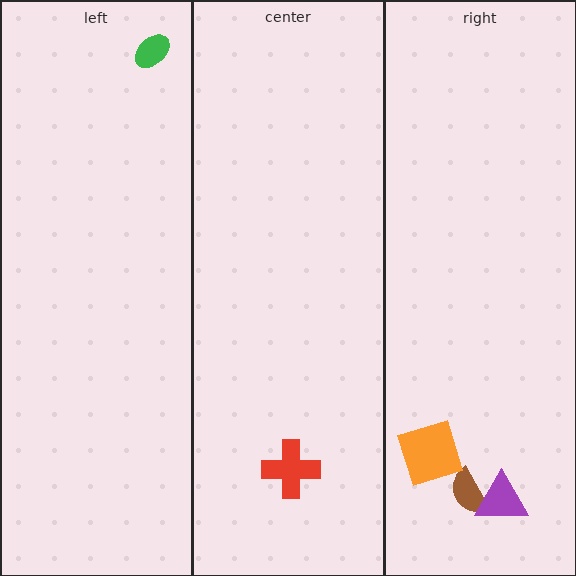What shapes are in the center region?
The red cross.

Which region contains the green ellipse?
The left region.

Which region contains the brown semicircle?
The right region.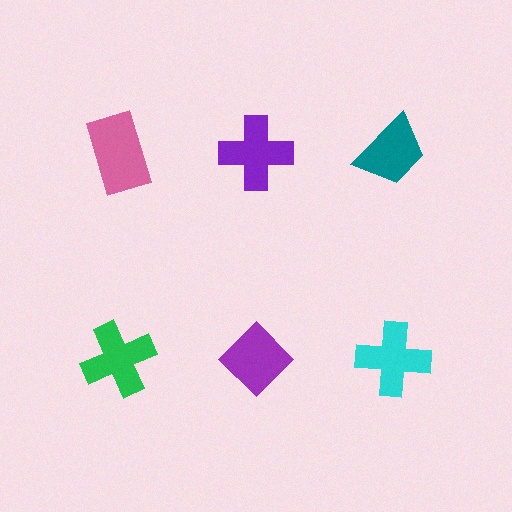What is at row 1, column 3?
A teal trapezoid.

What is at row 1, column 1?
A pink rectangle.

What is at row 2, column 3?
A cyan cross.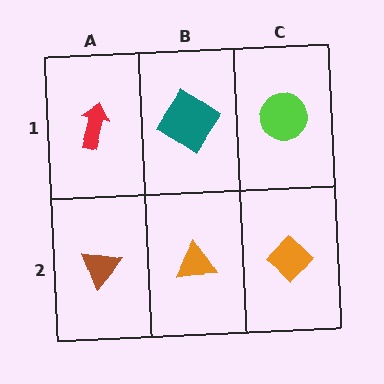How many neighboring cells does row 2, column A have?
2.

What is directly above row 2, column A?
A red arrow.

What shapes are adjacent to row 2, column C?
A lime circle (row 1, column C), an orange triangle (row 2, column B).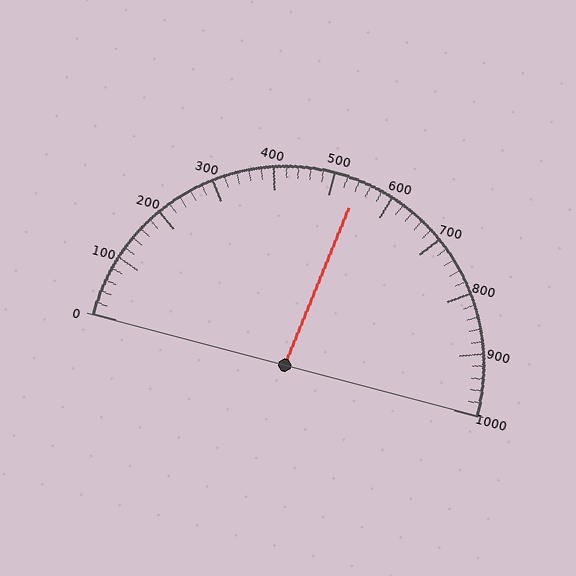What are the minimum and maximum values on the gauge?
The gauge ranges from 0 to 1000.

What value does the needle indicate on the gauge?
The needle indicates approximately 540.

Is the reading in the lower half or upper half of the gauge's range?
The reading is in the upper half of the range (0 to 1000).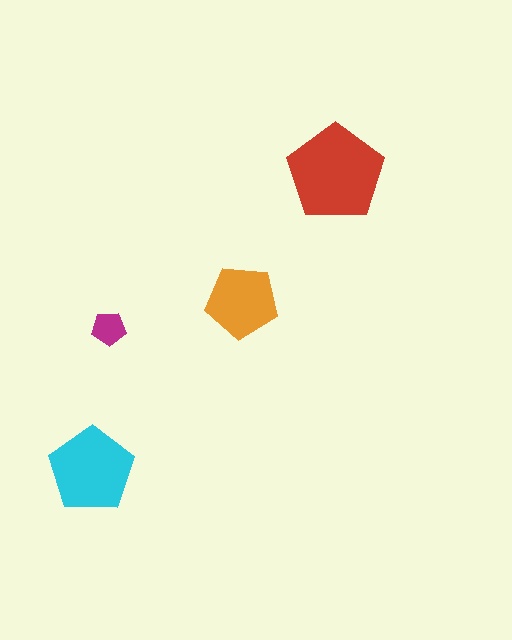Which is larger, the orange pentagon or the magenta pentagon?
The orange one.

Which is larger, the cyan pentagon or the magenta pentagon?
The cyan one.